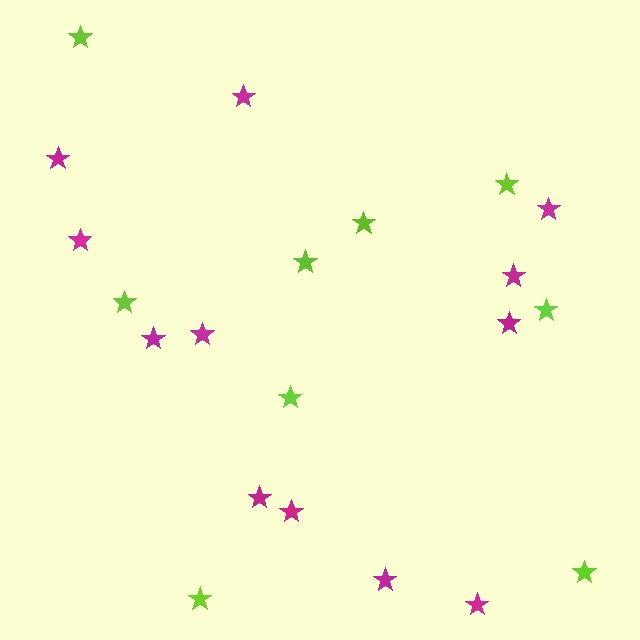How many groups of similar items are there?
There are 2 groups: one group of magenta stars (12) and one group of lime stars (9).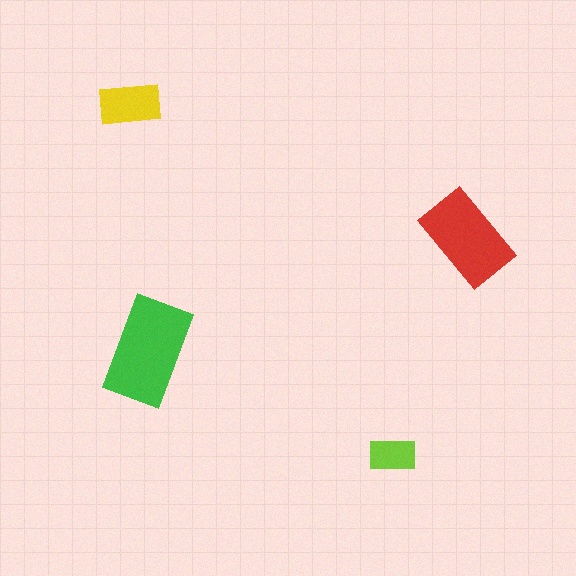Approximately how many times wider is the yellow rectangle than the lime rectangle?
About 1.5 times wider.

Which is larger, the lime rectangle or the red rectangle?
The red one.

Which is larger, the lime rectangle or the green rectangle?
The green one.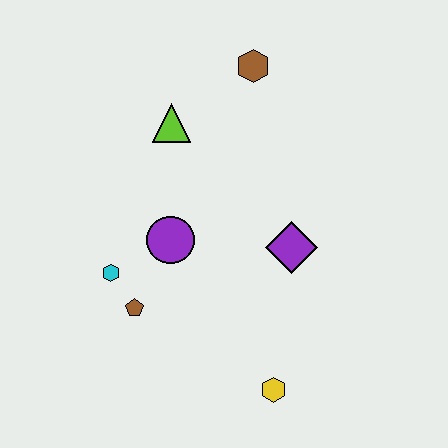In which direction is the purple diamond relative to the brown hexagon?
The purple diamond is below the brown hexagon.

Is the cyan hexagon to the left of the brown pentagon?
Yes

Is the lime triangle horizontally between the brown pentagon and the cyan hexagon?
No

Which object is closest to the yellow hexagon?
The purple diamond is closest to the yellow hexagon.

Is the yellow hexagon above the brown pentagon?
No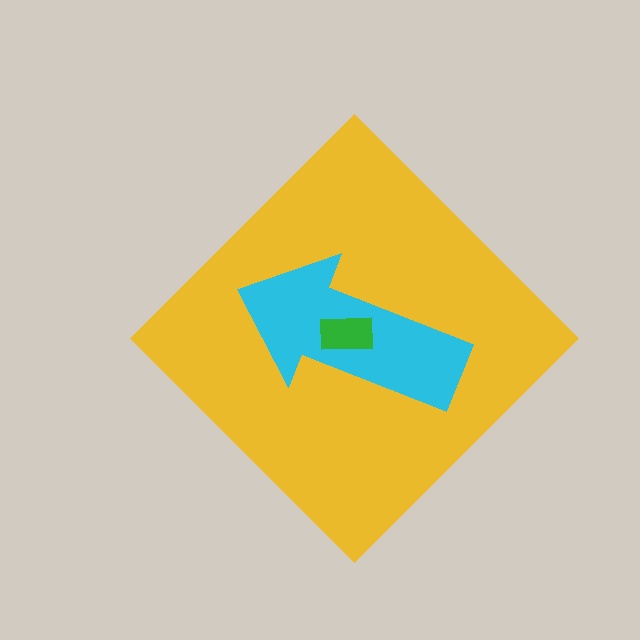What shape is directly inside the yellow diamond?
The cyan arrow.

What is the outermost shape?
The yellow diamond.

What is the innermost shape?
The green rectangle.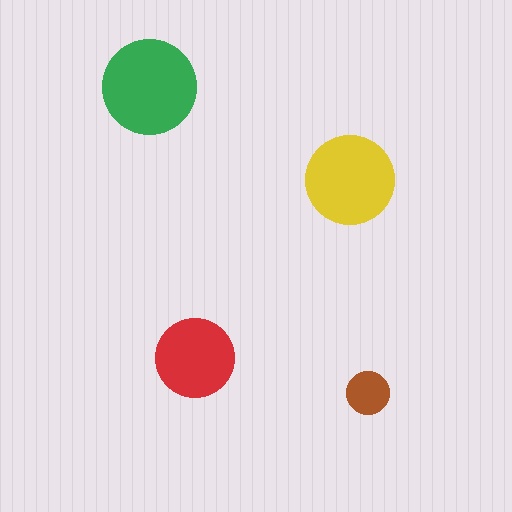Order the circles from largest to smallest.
the green one, the yellow one, the red one, the brown one.